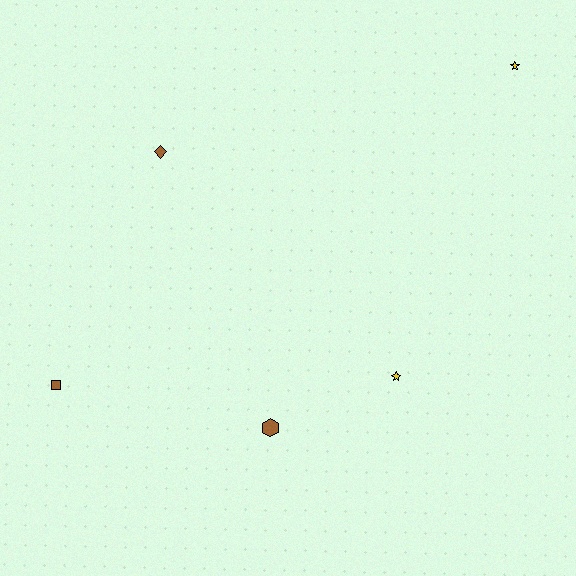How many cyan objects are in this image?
There are no cyan objects.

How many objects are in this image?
There are 5 objects.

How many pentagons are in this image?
There are no pentagons.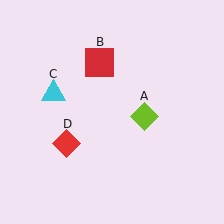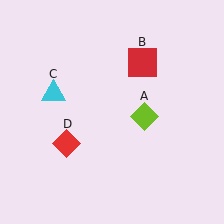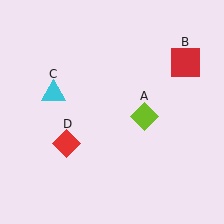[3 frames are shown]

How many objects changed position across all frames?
1 object changed position: red square (object B).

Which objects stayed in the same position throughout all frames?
Lime diamond (object A) and cyan triangle (object C) and red diamond (object D) remained stationary.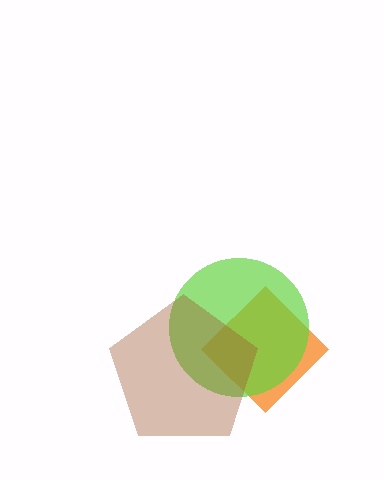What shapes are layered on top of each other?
The layered shapes are: an orange diamond, a lime circle, a brown pentagon.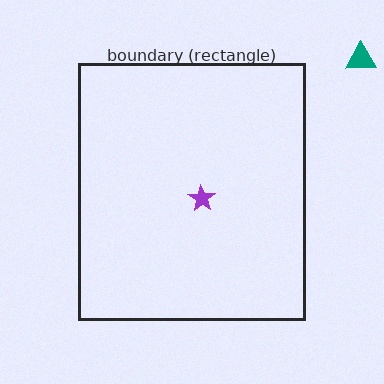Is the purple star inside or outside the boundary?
Inside.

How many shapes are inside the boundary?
1 inside, 1 outside.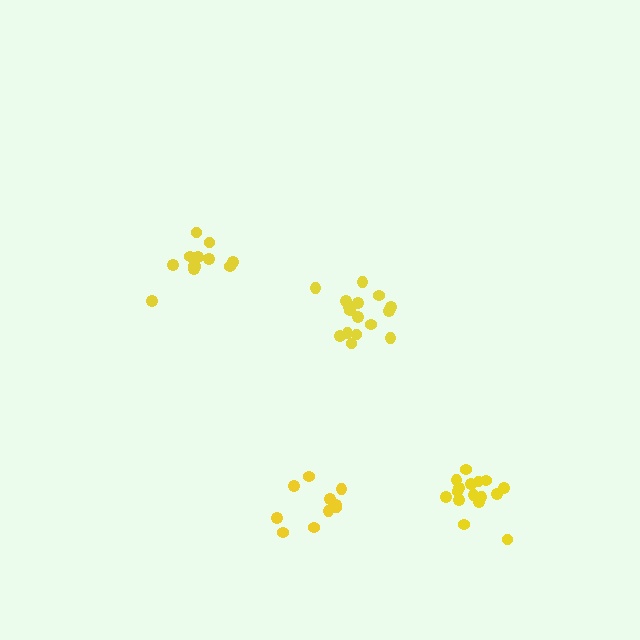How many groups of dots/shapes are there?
There are 4 groups.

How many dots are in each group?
Group 1: 12 dots, Group 2: 10 dots, Group 3: 16 dots, Group 4: 16 dots (54 total).